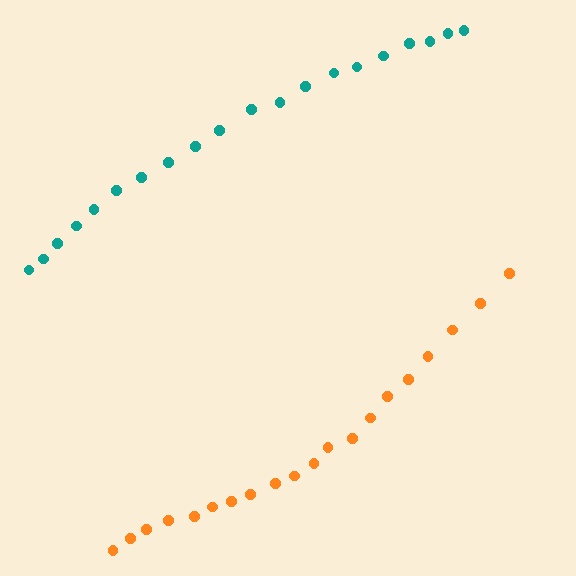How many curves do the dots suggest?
There are 2 distinct paths.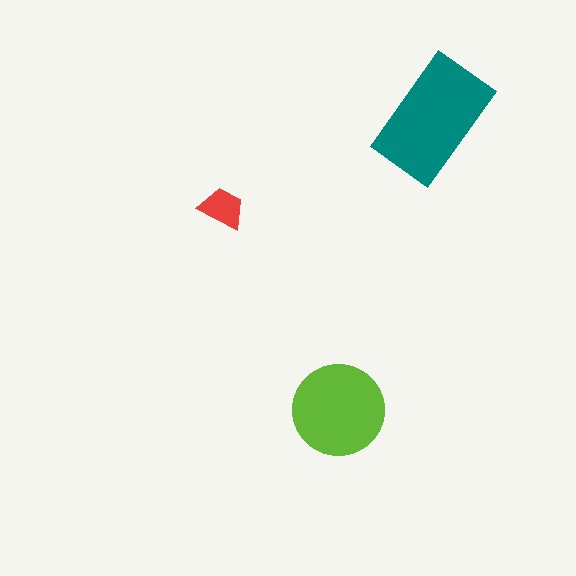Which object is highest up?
The teal rectangle is topmost.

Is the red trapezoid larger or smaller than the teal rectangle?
Smaller.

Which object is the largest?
The teal rectangle.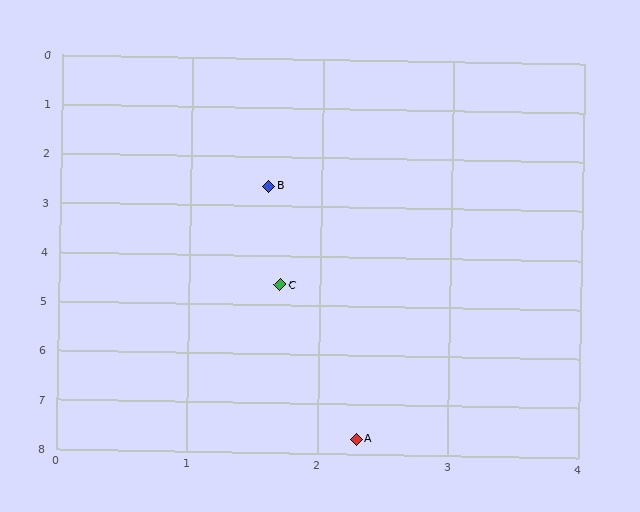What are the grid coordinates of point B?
Point B is at approximately (1.6, 2.6).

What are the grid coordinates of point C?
Point C is at approximately (1.7, 4.6).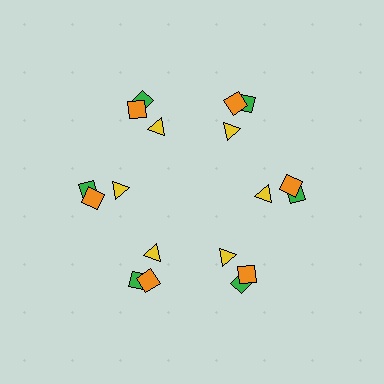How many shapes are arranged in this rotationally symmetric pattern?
There are 18 shapes, arranged in 6 groups of 3.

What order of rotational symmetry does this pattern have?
This pattern has 6-fold rotational symmetry.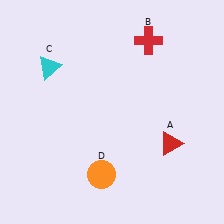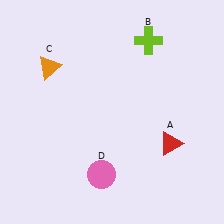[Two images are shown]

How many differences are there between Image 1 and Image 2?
There are 3 differences between the two images.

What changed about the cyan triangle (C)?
In Image 1, C is cyan. In Image 2, it changed to orange.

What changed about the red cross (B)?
In Image 1, B is red. In Image 2, it changed to lime.